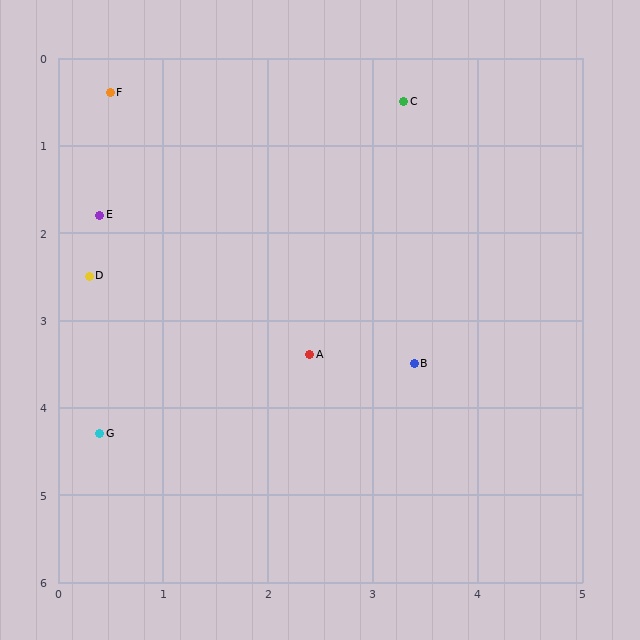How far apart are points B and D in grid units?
Points B and D are about 3.3 grid units apart.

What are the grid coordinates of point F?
Point F is at approximately (0.5, 0.4).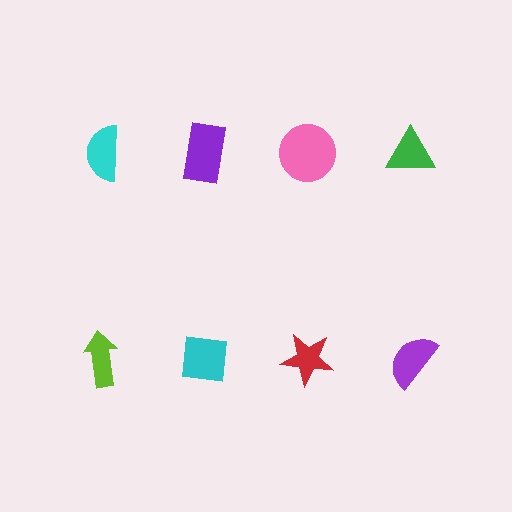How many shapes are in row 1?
4 shapes.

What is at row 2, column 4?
A purple semicircle.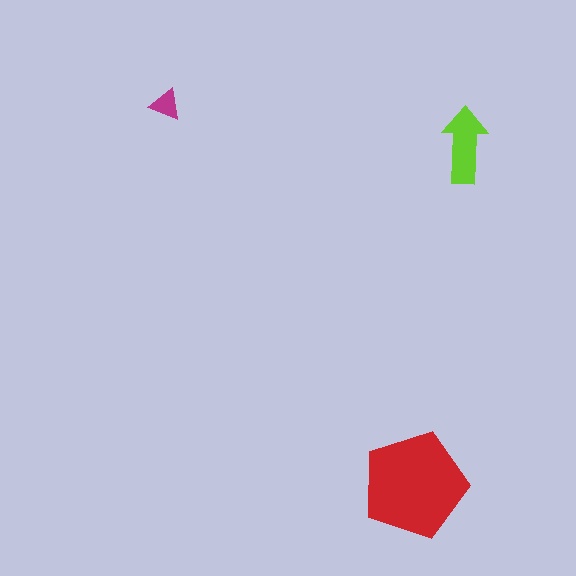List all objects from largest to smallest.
The red pentagon, the lime arrow, the magenta triangle.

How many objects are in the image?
There are 3 objects in the image.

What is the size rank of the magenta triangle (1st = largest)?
3rd.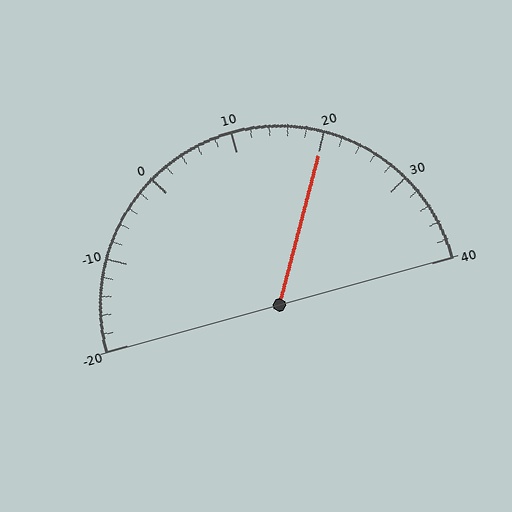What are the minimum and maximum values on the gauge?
The gauge ranges from -20 to 40.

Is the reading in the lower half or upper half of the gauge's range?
The reading is in the upper half of the range (-20 to 40).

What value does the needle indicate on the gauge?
The needle indicates approximately 20.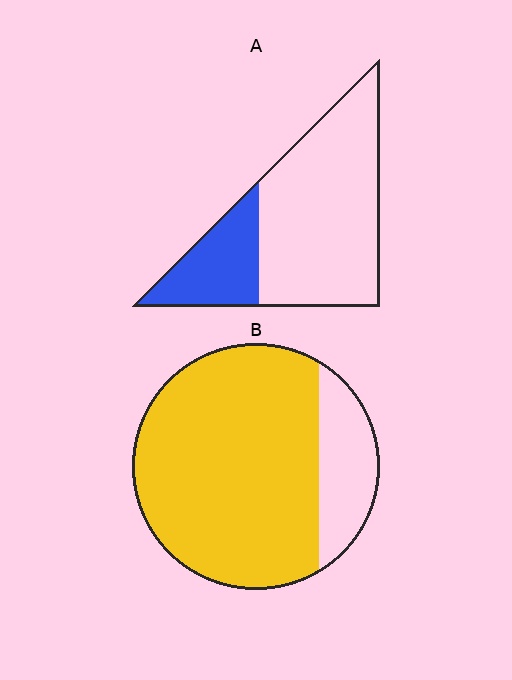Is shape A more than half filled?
No.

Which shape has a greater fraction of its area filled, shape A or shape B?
Shape B.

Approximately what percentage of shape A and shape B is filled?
A is approximately 25% and B is approximately 80%.